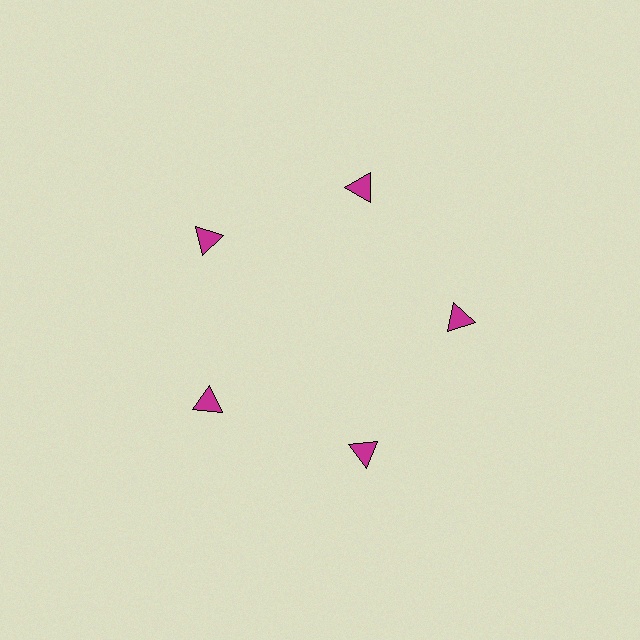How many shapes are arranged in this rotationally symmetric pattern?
There are 5 shapes, arranged in 5 groups of 1.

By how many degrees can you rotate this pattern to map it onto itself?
The pattern maps onto itself every 72 degrees of rotation.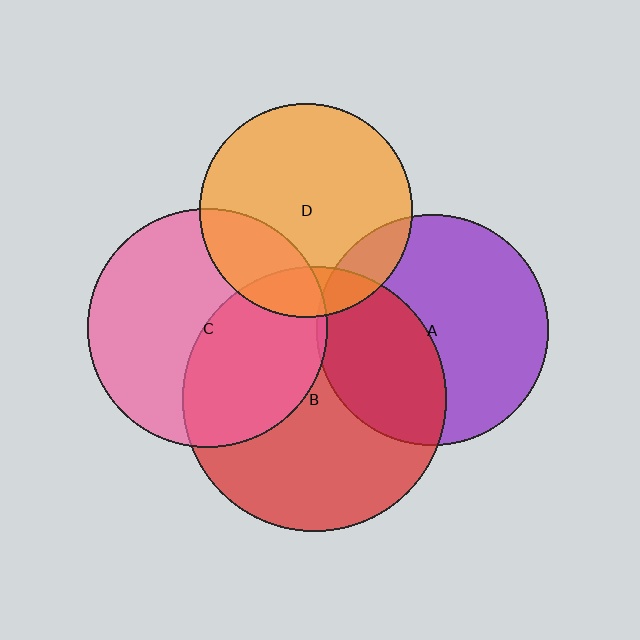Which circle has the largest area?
Circle B (red).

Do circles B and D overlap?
Yes.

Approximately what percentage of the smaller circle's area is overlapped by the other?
Approximately 15%.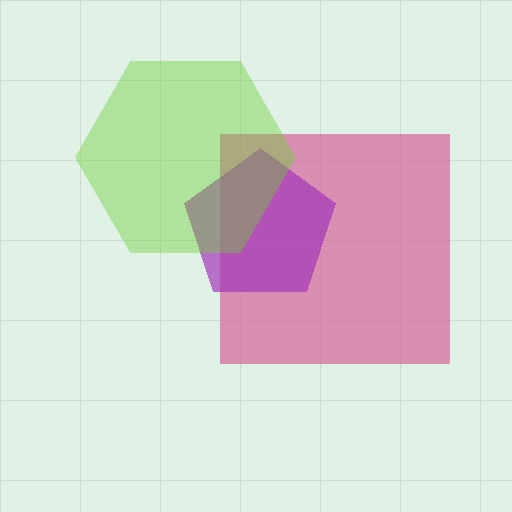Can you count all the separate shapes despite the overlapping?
Yes, there are 3 separate shapes.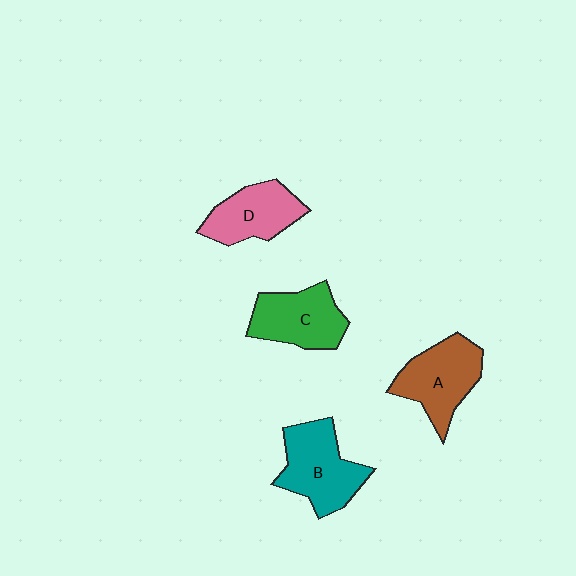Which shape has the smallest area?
Shape D (pink).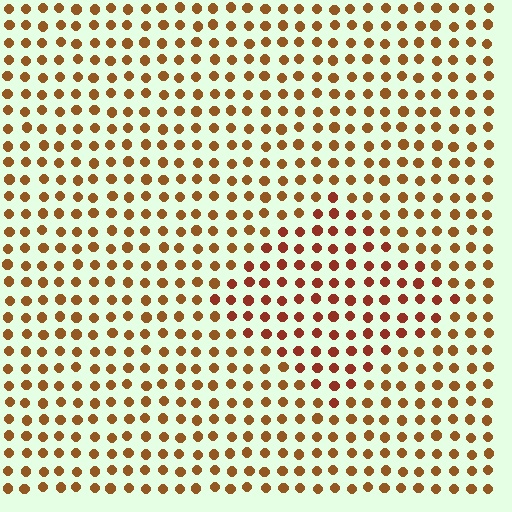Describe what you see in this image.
The image is filled with small brown elements in a uniform arrangement. A diamond-shaped region is visible where the elements are tinted to a slightly different hue, forming a subtle color boundary.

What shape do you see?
I see a diamond.